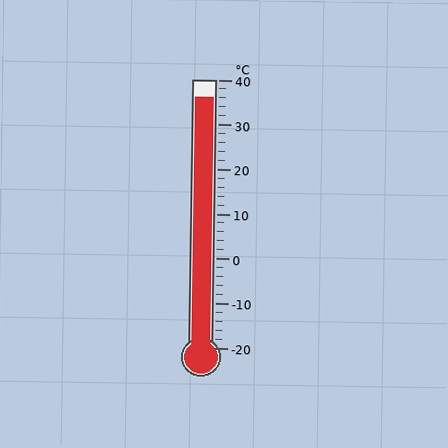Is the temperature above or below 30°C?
The temperature is above 30°C.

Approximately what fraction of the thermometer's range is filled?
The thermometer is filled to approximately 95% of its range.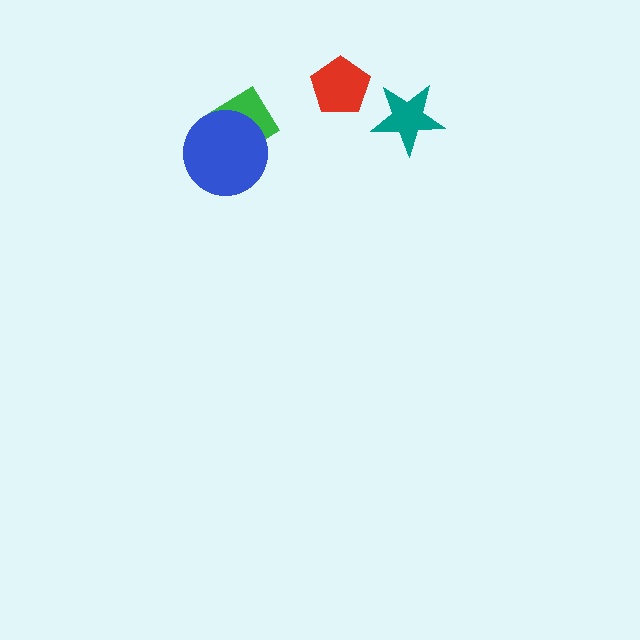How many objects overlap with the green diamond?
1 object overlaps with the green diamond.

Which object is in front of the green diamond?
The blue circle is in front of the green diamond.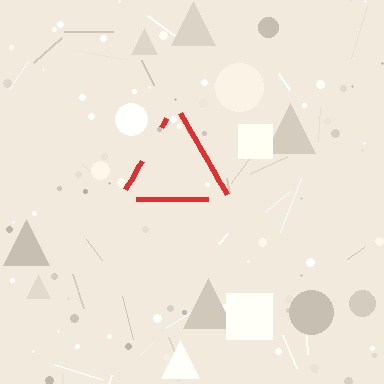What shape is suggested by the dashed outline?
The dashed outline suggests a triangle.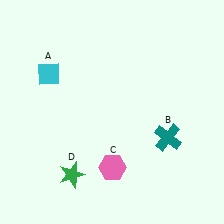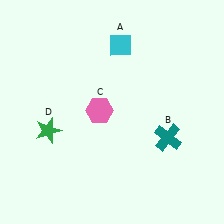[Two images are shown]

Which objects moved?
The objects that moved are: the cyan diamond (A), the pink hexagon (C), the green star (D).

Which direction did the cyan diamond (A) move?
The cyan diamond (A) moved right.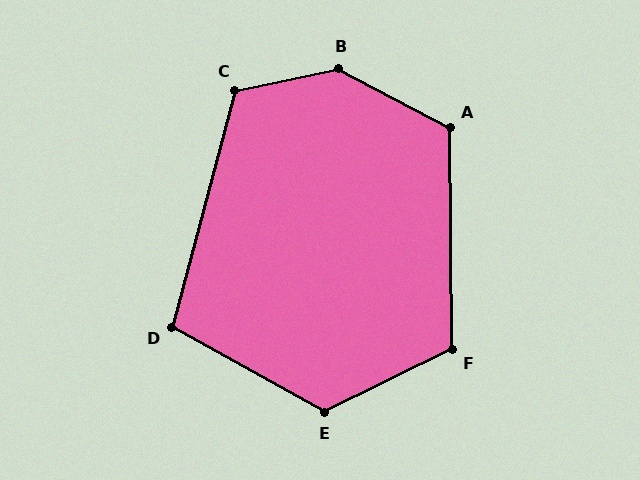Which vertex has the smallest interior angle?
D, at approximately 104 degrees.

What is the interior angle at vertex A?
Approximately 118 degrees (obtuse).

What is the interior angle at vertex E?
Approximately 125 degrees (obtuse).